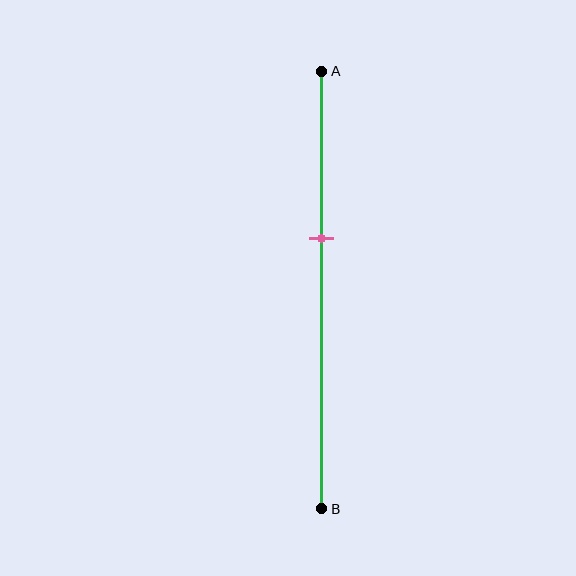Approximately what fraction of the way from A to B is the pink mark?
The pink mark is approximately 40% of the way from A to B.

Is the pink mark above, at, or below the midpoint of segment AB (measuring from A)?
The pink mark is above the midpoint of segment AB.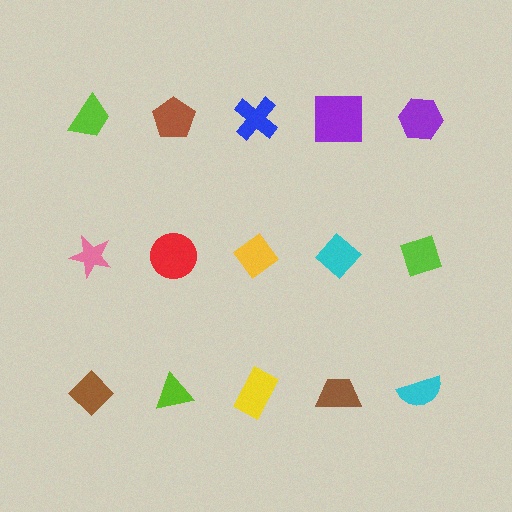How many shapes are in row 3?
5 shapes.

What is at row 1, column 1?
A lime trapezoid.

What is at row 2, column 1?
A pink star.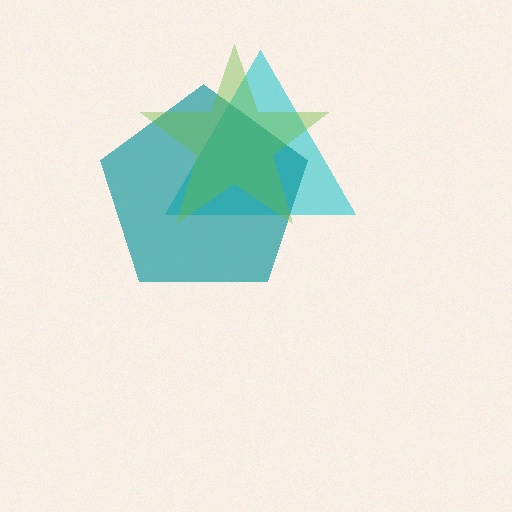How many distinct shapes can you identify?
There are 3 distinct shapes: a cyan triangle, a teal pentagon, a lime star.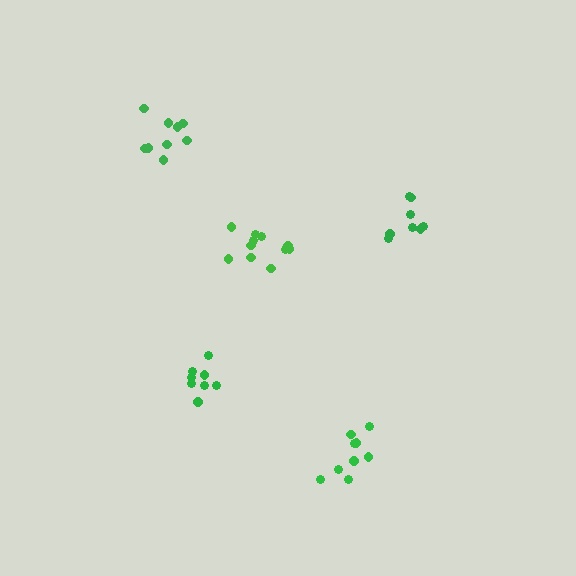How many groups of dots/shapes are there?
There are 5 groups.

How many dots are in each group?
Group 1: 8 dots, Group 2: 9 dots, Group 3: 9 dots, Group 4: 8 dots, Group 5: 11 dots (45 total).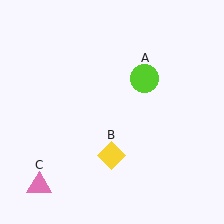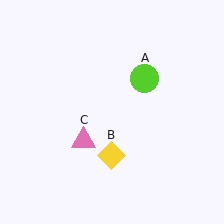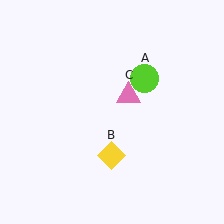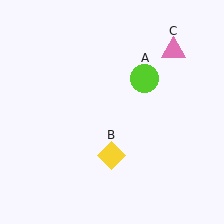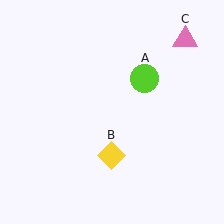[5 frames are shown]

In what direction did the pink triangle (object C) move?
The pink triangle (object C) moved up and to the right.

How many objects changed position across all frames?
1 object changed position: pink triangle (object C).